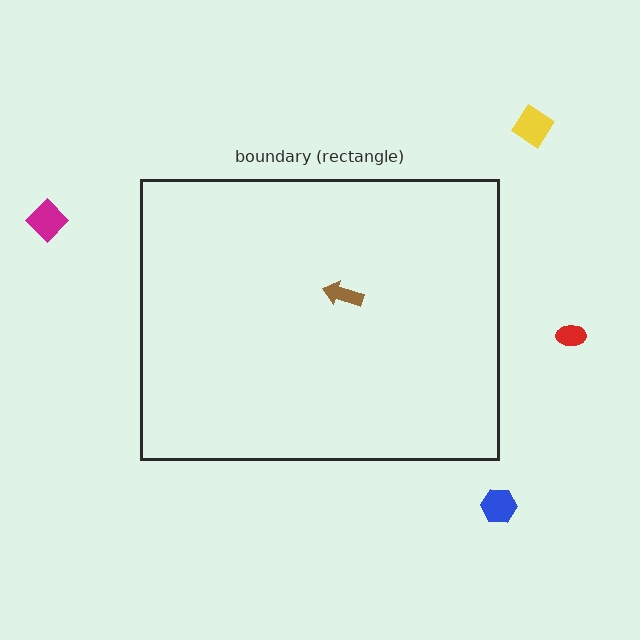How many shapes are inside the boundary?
1 inside, 4 outside.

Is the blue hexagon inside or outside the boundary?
Outside.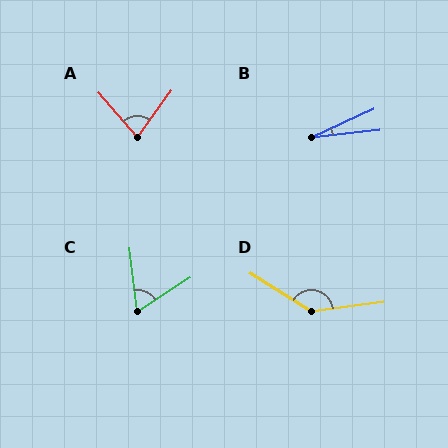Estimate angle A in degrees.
Approximately 77 degrees.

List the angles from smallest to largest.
B (18°), C (65°), A (77°), D (141°).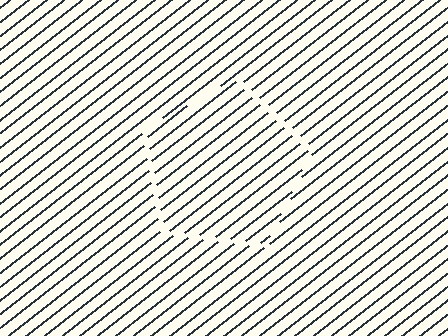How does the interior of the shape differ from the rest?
The interior of the shape contains the same grating, shifted by half a period — the contour is defined by the phase discontinuity where line-ends from the inner and outer gratings abut.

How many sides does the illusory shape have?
5 sides — the line-ends trace a pentagon.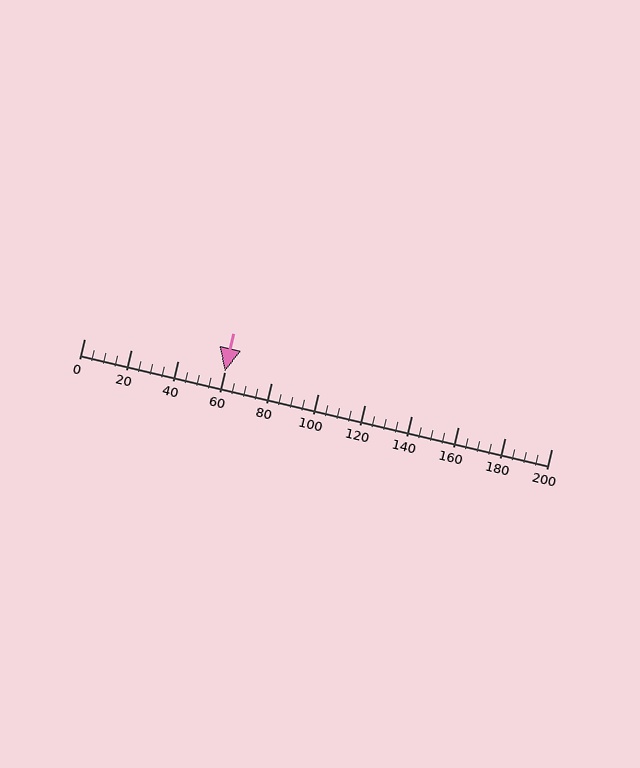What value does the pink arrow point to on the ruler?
The pink arrow points to approximately 60.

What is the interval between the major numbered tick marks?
The major tick marks are spaced 20 units apart.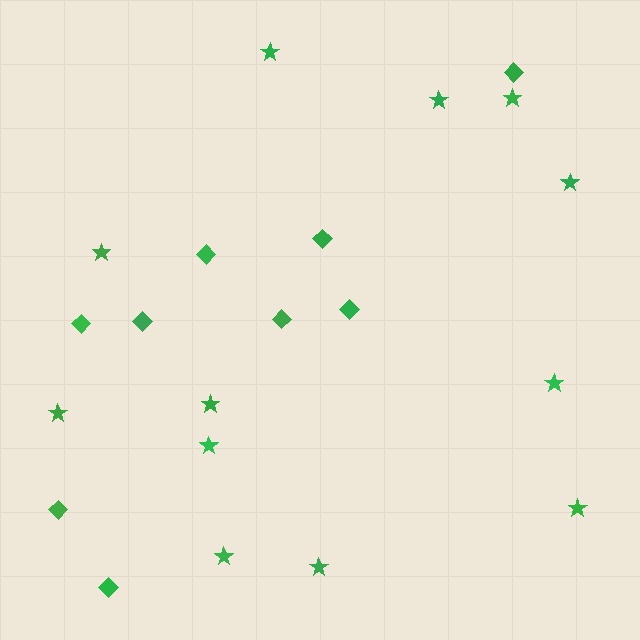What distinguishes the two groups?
There are 2 groups: one group of diamonds (9) and one group of stars (12).